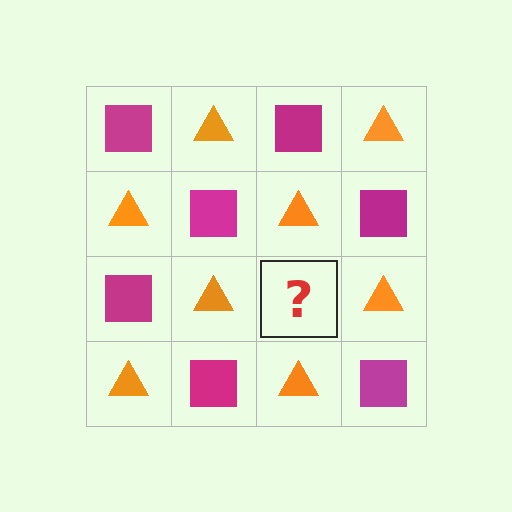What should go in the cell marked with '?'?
The missing cell should contain a magenta square.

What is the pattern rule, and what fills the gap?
The rule is that it alternates magenta square and orange triangle in a checkerboard pattern. The gap should be filled with a magenta square.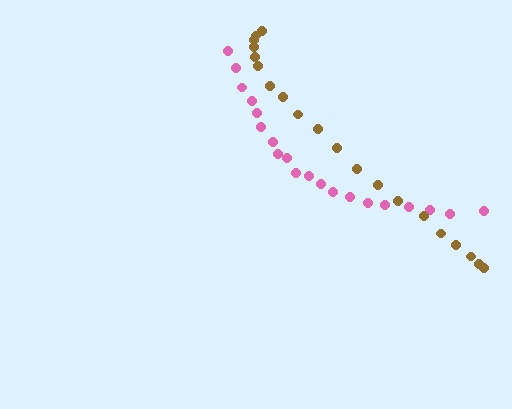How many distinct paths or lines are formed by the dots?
There are 2 distinct paths.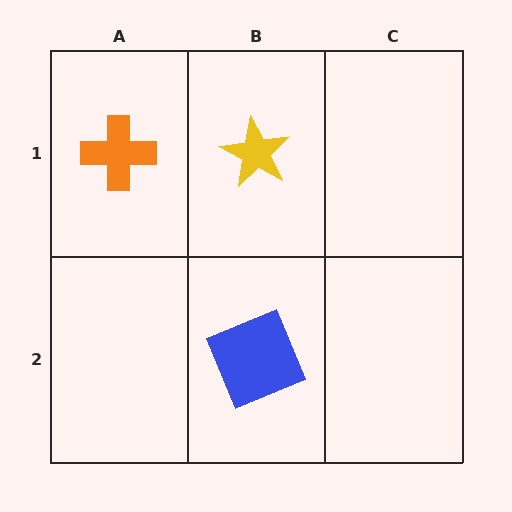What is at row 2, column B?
A blue square.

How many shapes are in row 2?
1 shape.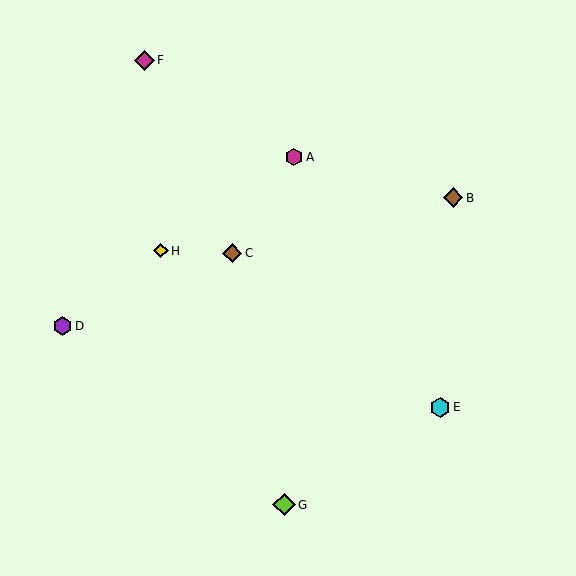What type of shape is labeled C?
Shape C is a brown diamond.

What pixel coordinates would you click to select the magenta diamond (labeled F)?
Click at (144, 60) to select the magenta diamond F.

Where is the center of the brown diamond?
The center of the brown diamond is at (453, 198).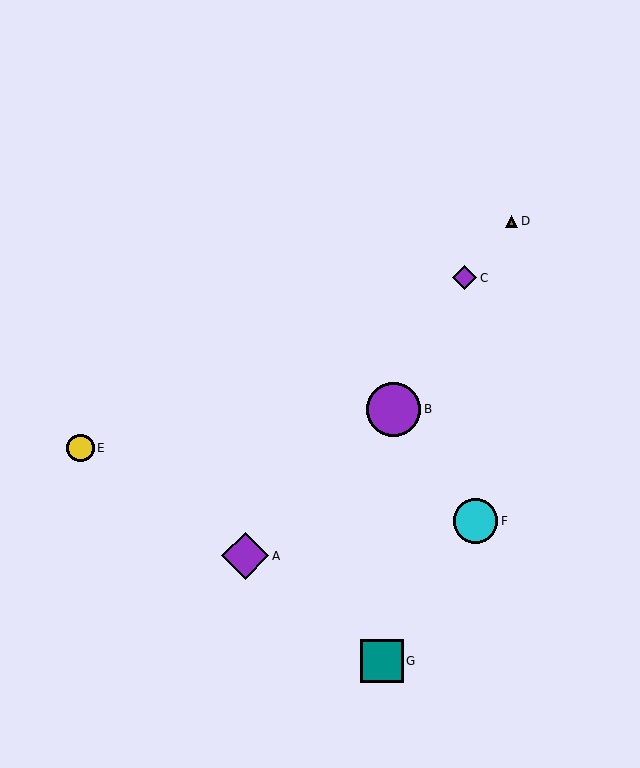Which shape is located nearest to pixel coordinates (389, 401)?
The purple circle (labeled B) at (394, 409) is nearest to that location.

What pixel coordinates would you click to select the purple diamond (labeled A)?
Click at (245, 556) to select the purple diamond A.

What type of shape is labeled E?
Shape E is a yellow circle.